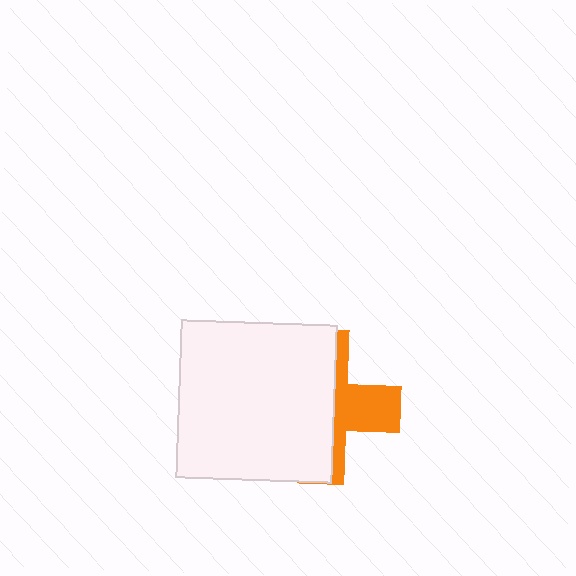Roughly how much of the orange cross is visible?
A small part of it is visible (roughly 36%).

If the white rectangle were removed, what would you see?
You would see the complete orange cross.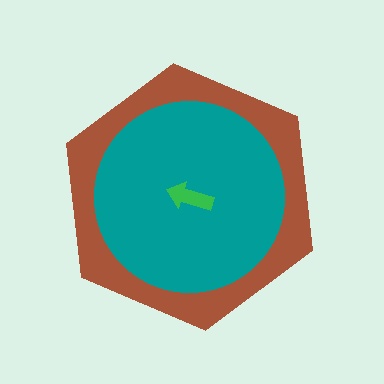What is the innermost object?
The green arrow.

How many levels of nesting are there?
3.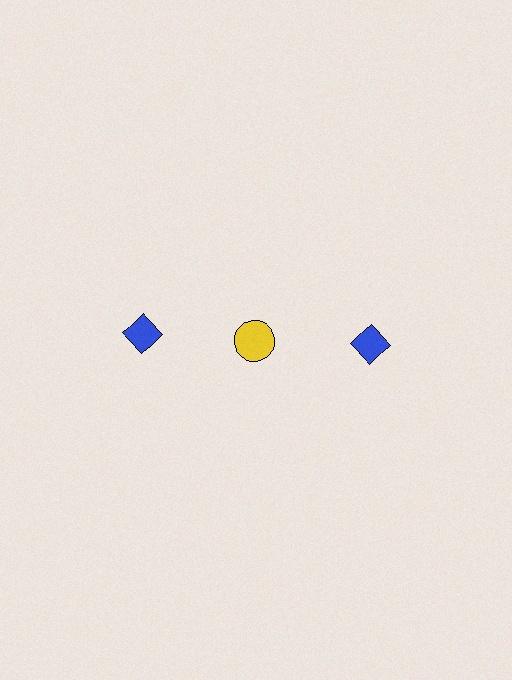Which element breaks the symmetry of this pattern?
The yellow circle in the top row, second from left column breaks the symmetry. All other shapes are blue diamonds.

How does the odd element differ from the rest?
It differs in both color (yellow instead of blue) and shape (circle instead of diamond).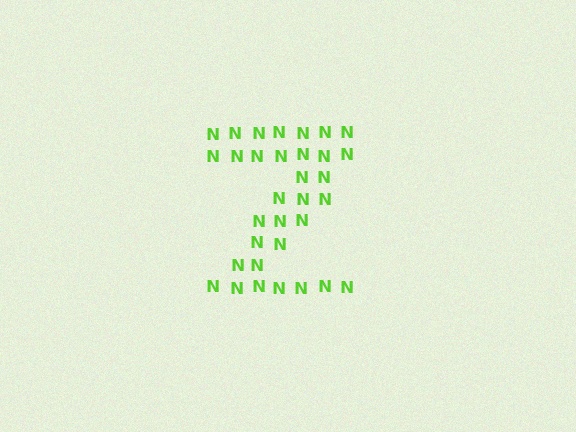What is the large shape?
The large shape is the letter Z.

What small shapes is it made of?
It is made of small letter N's.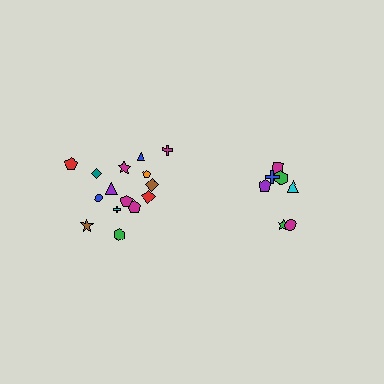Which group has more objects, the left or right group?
The left group.